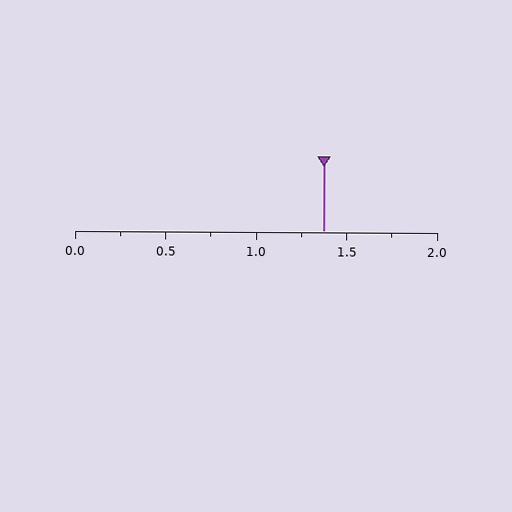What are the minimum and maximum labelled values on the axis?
The axis runs from 0.0 to 2.0.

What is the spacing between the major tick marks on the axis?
The major ticks are spaced 0.5 apart.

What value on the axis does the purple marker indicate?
The marker indicates approximately 1.38.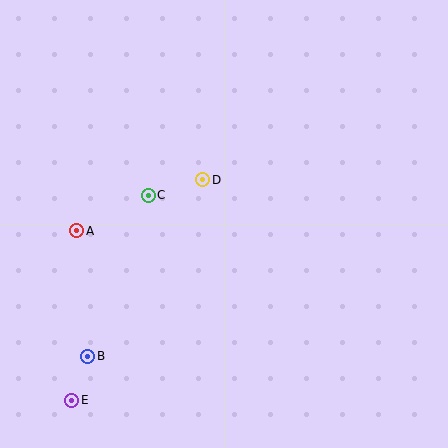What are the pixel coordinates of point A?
Point A is at (76, 231).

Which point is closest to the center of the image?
Point D at (203, 180) is closest to the center.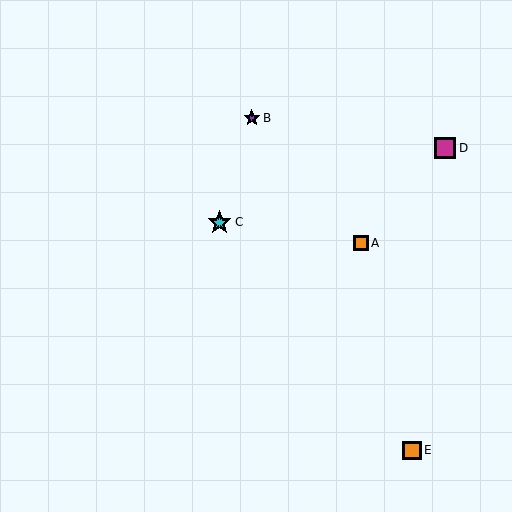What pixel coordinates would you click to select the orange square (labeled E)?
Click at (412, 450) to select the orange square E.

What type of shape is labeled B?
Shape B is a purple star.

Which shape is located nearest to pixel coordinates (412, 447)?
The orange square (labeled E) at (412, 450) is nearest to that location.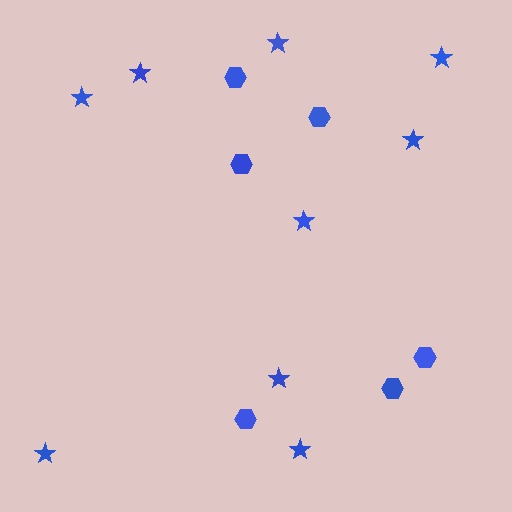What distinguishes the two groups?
There are 2 groups: one group of hexagons (6) and one group of stars (9).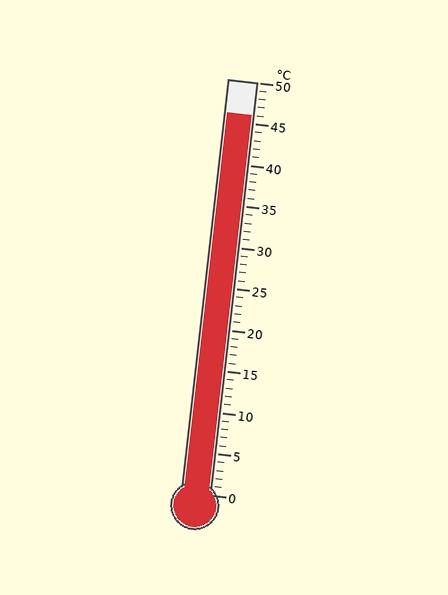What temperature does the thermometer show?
The thermometer shows approximately 46°C.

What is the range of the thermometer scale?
The thermometer scale ranges from 0°C to 50°C.